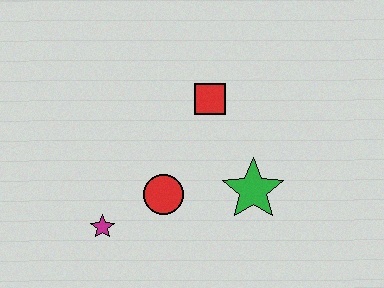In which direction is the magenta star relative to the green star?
The magenta star is to the left of the green star.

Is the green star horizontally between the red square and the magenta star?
No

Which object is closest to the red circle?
The magenta star is closest to the red circle.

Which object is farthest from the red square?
The magenta star is farthest from the red square.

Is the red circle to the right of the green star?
No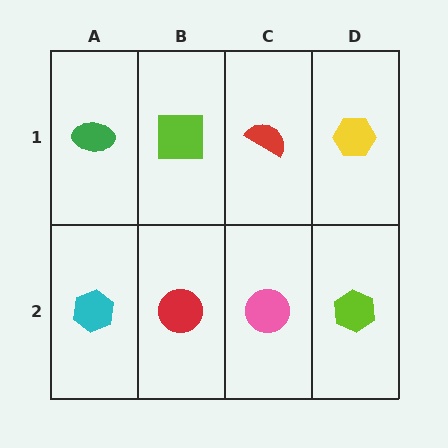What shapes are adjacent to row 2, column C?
A red semicircle (row 1, column C), a red circle (row 2, column B), a lime hexagon (row 2, column D).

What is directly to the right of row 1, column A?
A lime square.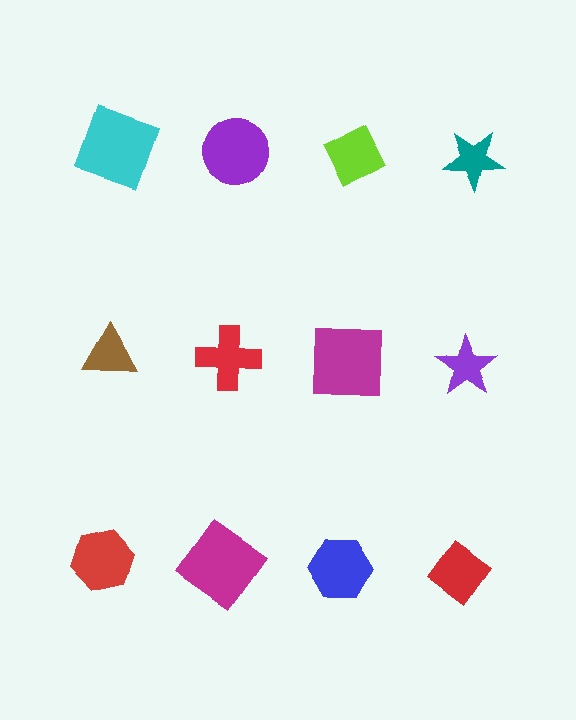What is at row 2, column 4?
A purple star.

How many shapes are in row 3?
4 shapes.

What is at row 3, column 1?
A red hexagon.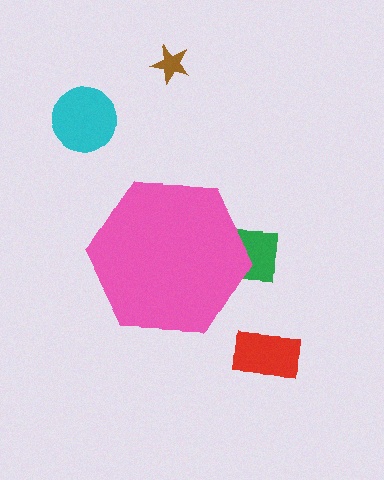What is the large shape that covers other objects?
A pink hexagon.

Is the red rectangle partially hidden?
No, the red rectangle is fully visible.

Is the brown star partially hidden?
No, the brown star is fully visible.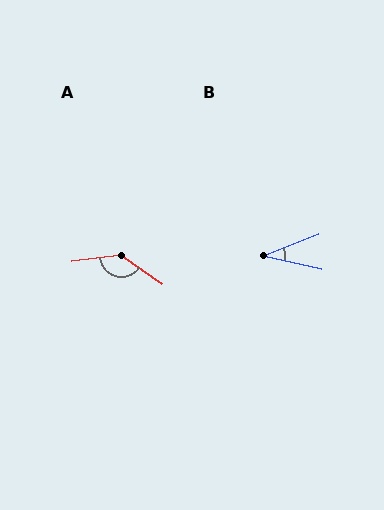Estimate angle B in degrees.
Approximately 34 degrees.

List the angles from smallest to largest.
B (34°), A (137°).